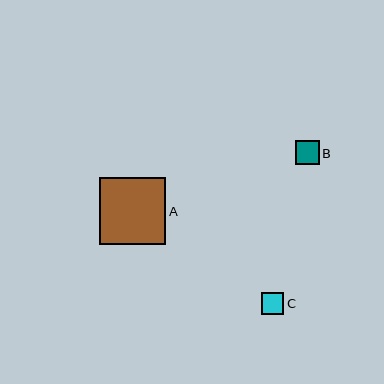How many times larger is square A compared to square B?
Square A is approximately 2.8 times the size of square B.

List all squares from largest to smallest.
From largest to smallest: A, B, C.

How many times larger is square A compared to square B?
Square A is approximately 2.8 times the size of square B.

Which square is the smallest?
Square C is the smallest with a size of approximately 22 pixels.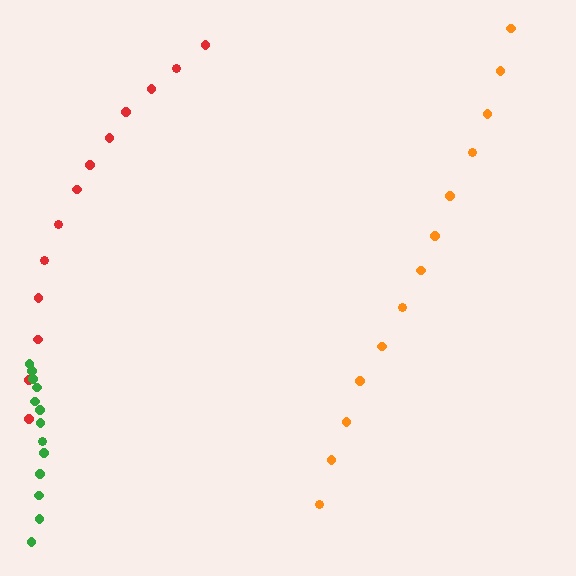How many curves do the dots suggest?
There are 3 distinct paths.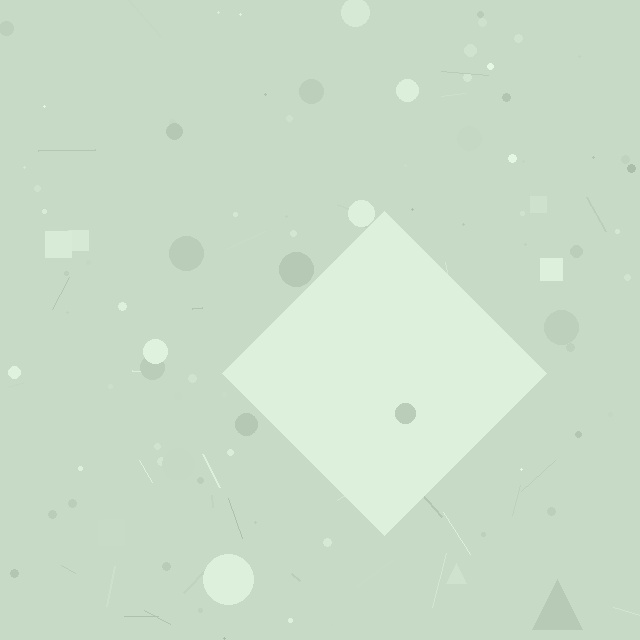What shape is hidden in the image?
A diamond is hidden in the image.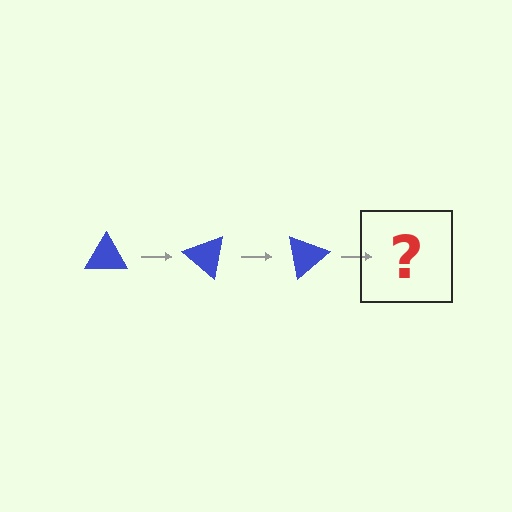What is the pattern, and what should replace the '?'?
The pattern is that the triangle rotates 40 degrees each step. The '?' should be a blue triangle rotated 120 degrees.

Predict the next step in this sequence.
The next step is a blue triangle rotated 120 degrees.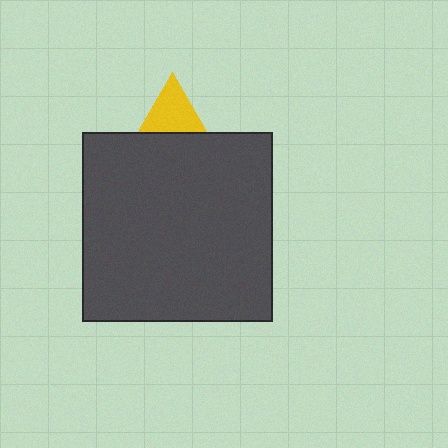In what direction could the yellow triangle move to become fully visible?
The yellow triangle could move up. That would shift it out from behind the dark gray square entirely.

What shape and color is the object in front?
The object in front is a dark gray square.